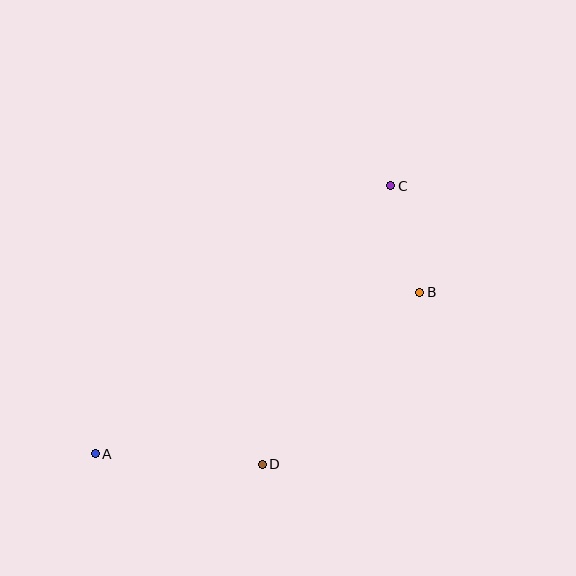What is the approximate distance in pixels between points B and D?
The distance between B and D is approximately 233 pixels.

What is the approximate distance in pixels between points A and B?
The distance between A and B is approximately 362 pixels.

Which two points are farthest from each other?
Points A and C are farthest from each other.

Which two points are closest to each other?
Points B and C are closest to each other.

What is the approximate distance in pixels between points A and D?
The distance between A and D is approximately 167 pixels.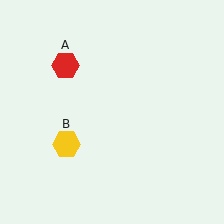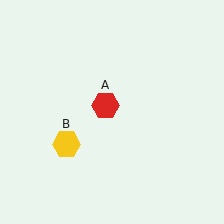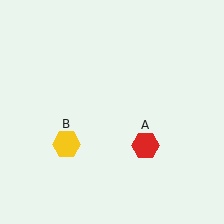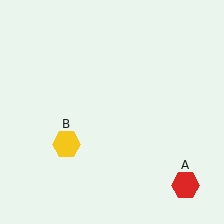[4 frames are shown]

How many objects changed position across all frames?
1 object changed position: red hexagon (object A).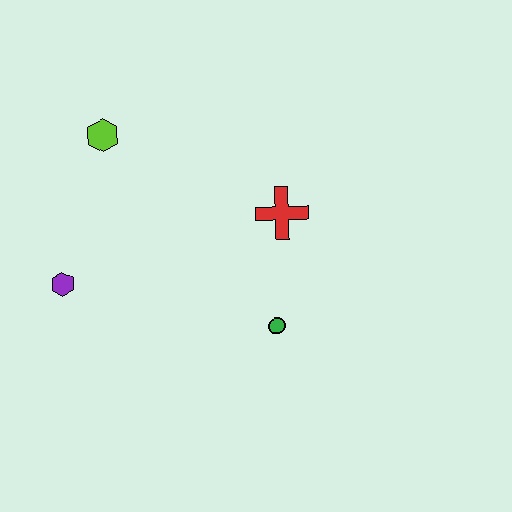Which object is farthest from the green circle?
The lime hexagon is farthest from the green circle.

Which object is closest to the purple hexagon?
The lime hexagon is closest to the purple hexagon.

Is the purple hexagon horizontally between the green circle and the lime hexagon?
No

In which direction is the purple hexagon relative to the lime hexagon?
The purple hexagon is below the lime hexagon.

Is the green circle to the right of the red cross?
No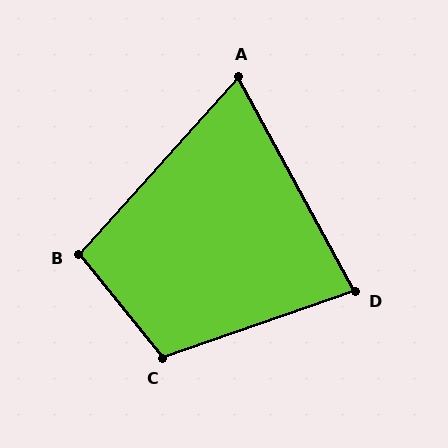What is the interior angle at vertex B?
Approximately 99 degrees (obtuse).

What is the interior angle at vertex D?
Approximately 81 degrees (acute).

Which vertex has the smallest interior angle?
A, at approximately 70 degrees.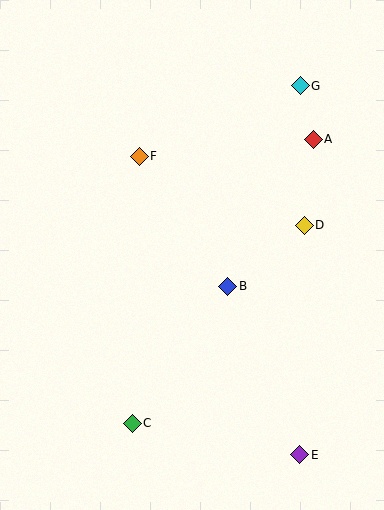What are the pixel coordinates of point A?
Point A is at (313, 139).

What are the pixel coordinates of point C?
Point C is at (132, 423).